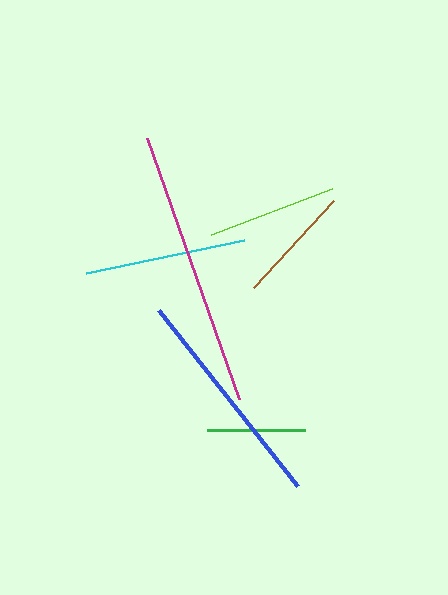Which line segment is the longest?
The magenta line is the longest at approximately 278 pixels.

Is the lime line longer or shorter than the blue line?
The blue line is longer than the lime line.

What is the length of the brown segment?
The brown segment is approximately 118 pixels long.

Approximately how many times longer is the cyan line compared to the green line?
The cyan line is approximately 1.6 times the length of the green line.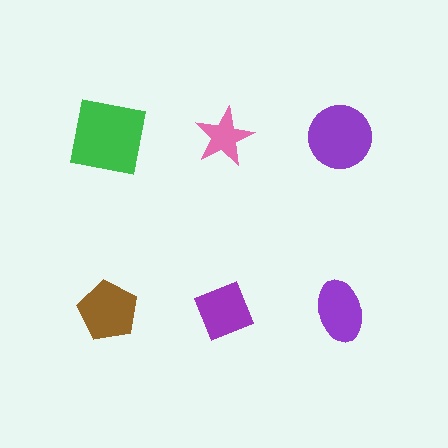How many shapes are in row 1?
3 shapes.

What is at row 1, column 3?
A purple circle.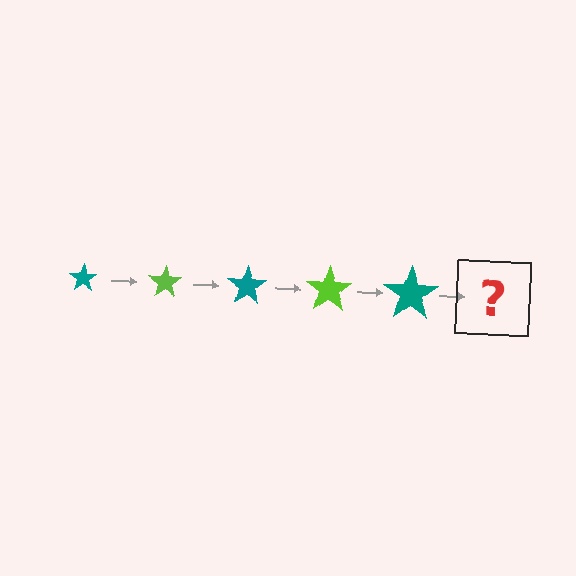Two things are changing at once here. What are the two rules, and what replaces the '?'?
The two rules are that the star grows larger each step and the color cycles through teal and lime. The '?' should be a lime star, larger than the previous one.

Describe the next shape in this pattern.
It should be a lime star, larger than the previous one.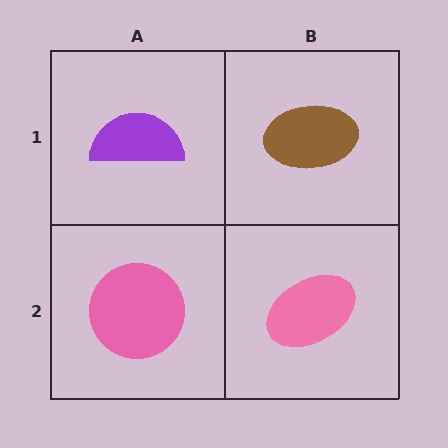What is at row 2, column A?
A pink circle.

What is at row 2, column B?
A pink ellipse.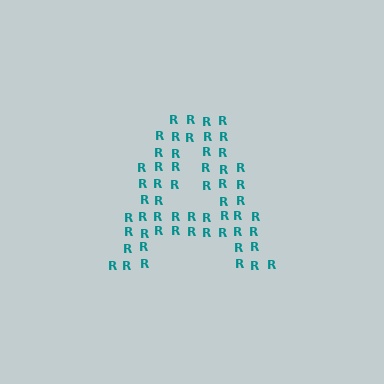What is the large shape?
The large shape is the letter A.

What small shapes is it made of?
It is made of small letter R's.